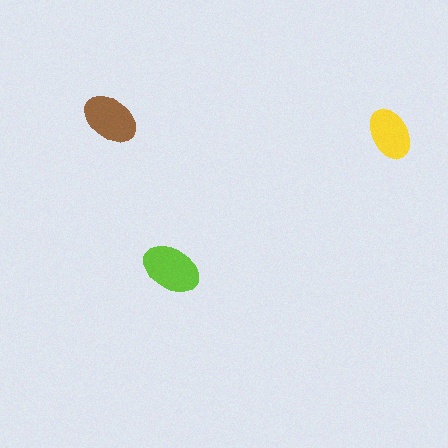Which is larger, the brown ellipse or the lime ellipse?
The lime one.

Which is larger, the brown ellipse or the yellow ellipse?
The brown one.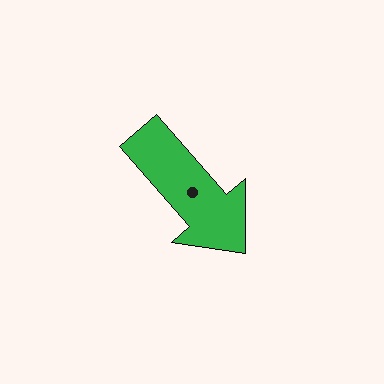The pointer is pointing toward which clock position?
Roughly 5 o'clock.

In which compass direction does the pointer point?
Southeast.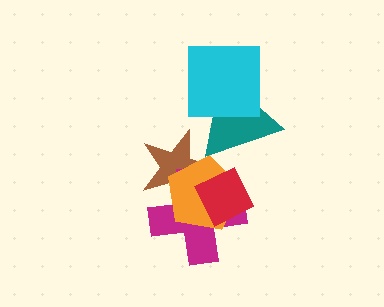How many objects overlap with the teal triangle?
2 objects overlap with the teal triangle.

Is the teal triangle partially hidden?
Yes, it is partially covered by another shape.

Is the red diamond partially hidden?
No, no other shape covers it.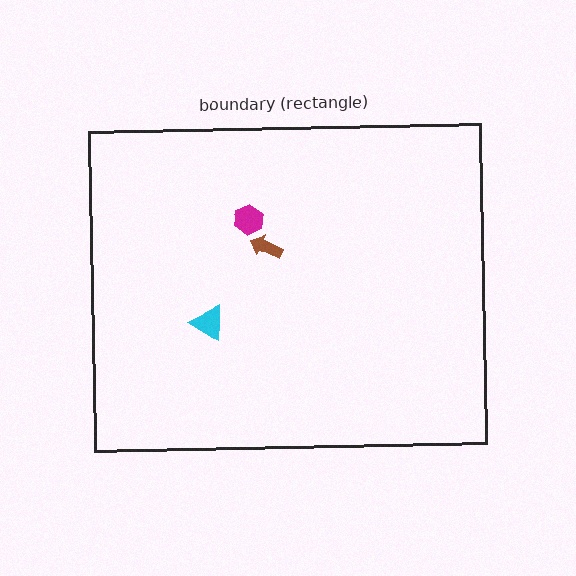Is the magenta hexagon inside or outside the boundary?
Inside.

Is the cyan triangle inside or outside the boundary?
Inside.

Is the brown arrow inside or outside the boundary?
Inside.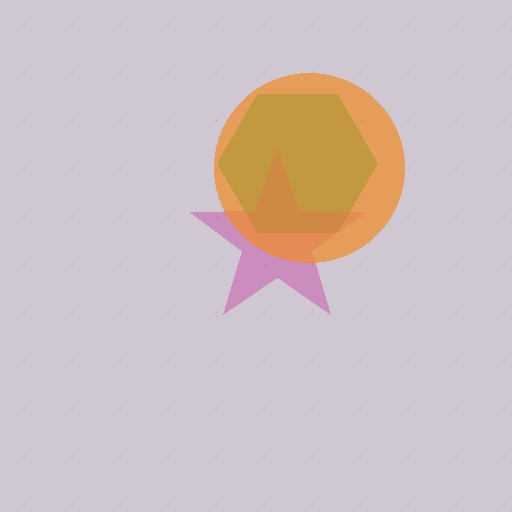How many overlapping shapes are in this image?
There are 3 overlapping shapes in the image.